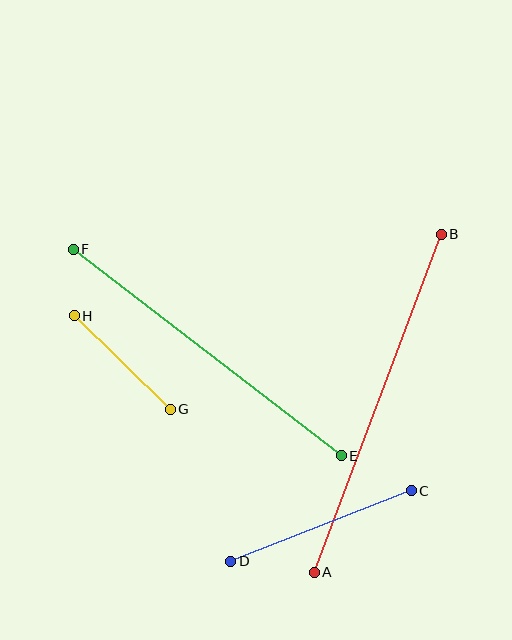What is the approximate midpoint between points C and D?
The midpoint is at approximately (321, 526) pixels.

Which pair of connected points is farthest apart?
Points A and B are farthest apart.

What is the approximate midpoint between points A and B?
The midpoint is at approximately (378, 403) pixels.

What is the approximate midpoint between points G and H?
The midpoint is at approximately (122, 363) pixels.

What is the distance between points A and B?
The distance is approximately 361 pixels.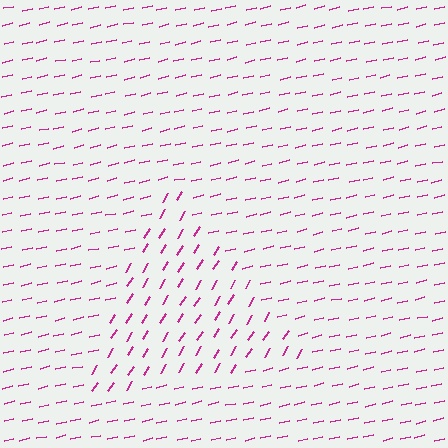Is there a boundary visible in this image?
Yes, there is a texture boundary formed by a change in line orientation.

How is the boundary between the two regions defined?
The boundary is defined purely by a change in line orientation (approximately 45 degrees difference). All lines are the same color and thickness.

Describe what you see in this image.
The image is filled with small magenta line segments. A triangle region in the image has lines oriented differently from the surrounding lines, creating a visible texture boundary.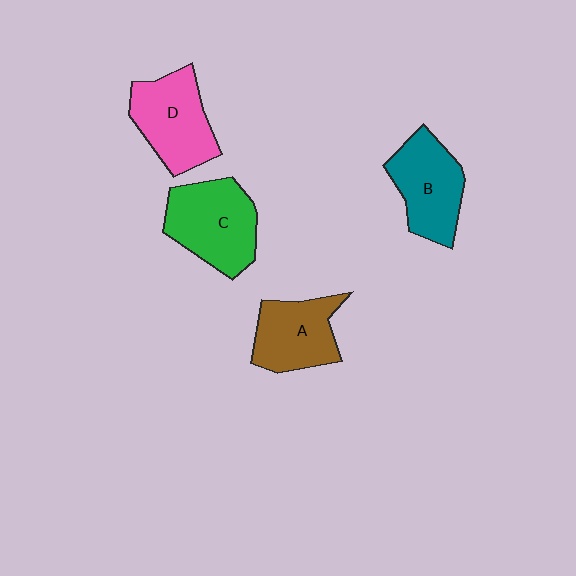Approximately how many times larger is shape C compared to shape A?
Approximately 1.2 times.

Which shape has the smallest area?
Shape A (brown).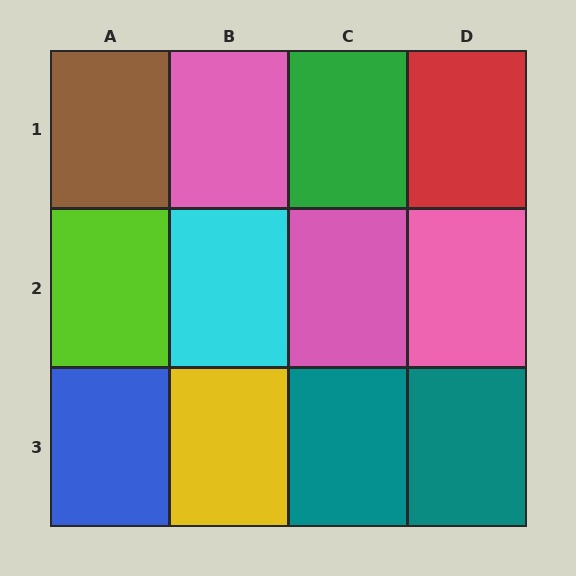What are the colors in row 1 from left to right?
Brown, pink, green, red.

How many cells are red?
1 cell is red.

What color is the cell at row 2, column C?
Pink.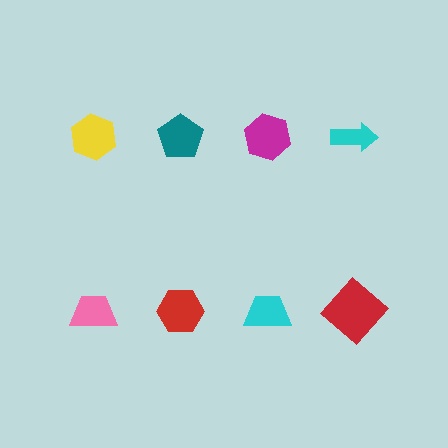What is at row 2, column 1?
A pink trapezoid.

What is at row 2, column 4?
A red diamond.